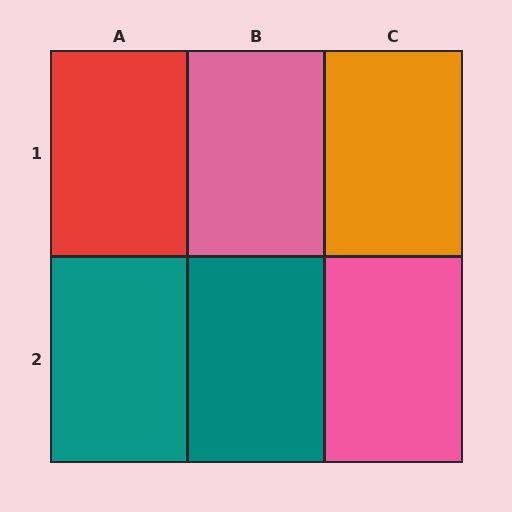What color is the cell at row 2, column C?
Pink.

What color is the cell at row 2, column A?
Teal.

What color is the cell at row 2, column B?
Teal.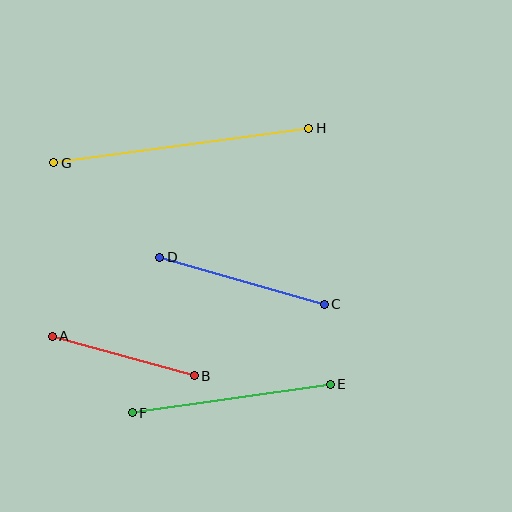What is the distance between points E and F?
The distance is approximately 200 pixels.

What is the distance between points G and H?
The distance is approximately 258 pixels.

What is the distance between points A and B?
The distance is approximately 147 pixels.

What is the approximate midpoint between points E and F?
The midpoint is at approximately (231, 398) pixels.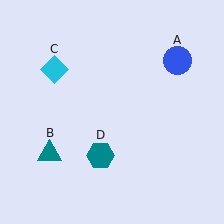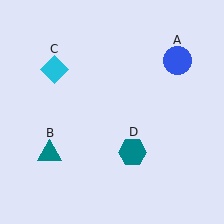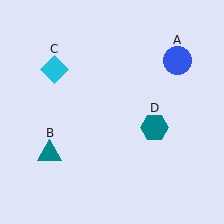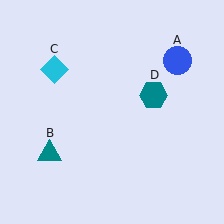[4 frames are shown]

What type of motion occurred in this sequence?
The teal hexagon (object D) rotated counterclockwise around the center of the scene.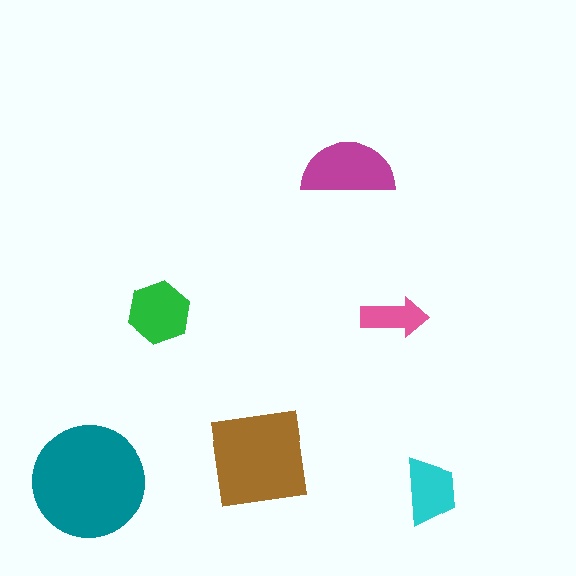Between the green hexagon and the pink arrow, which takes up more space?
The green hexagon.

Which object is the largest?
The teal circle.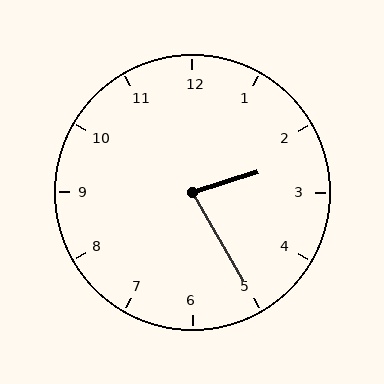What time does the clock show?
2:25.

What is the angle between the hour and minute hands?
Approximately 78 degrees.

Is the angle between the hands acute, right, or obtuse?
It is acute.